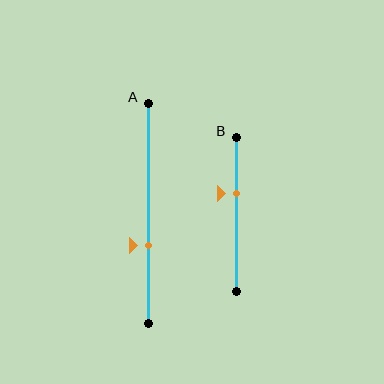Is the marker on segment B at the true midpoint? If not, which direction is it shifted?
No, the marker on segment B is shifted upward by about 14% of the segment length.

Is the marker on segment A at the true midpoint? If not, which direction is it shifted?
No, the marker on segment A is shifted downward by about 15% of the segment length.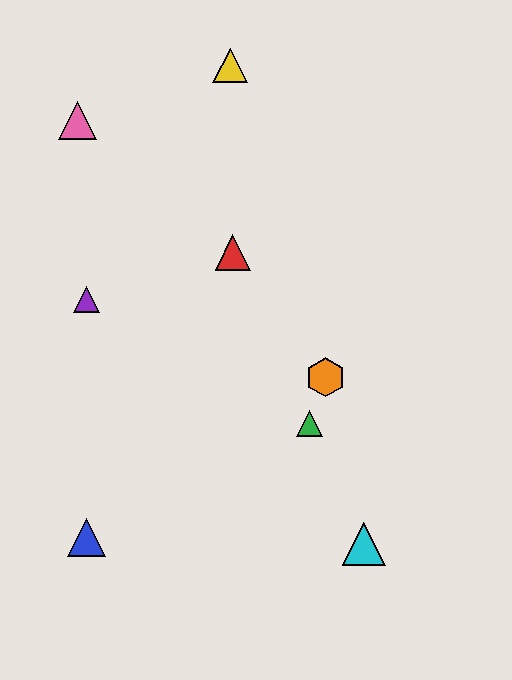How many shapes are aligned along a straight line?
3 shapes (the red triangle, the green triangle, the cyan triangle) are aligned along a straight line.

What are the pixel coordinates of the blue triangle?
The blue triangle is at (87, 537).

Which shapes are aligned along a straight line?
The red triangle, the green triangle, the cyan triangle are aligned along a straight line.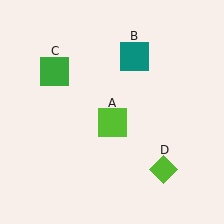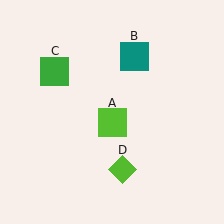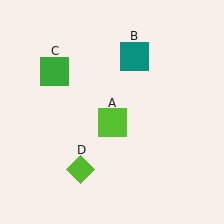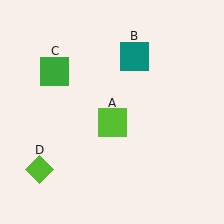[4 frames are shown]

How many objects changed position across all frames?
1 object changed position: lime diamond (object D).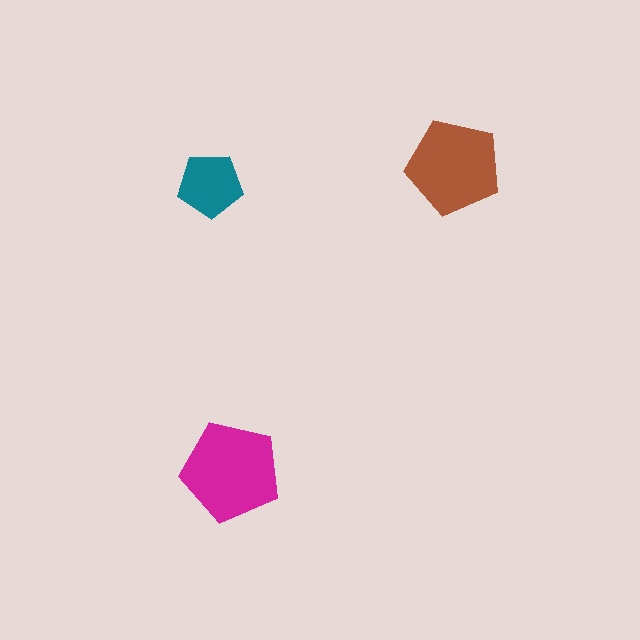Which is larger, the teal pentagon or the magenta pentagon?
The magenta one.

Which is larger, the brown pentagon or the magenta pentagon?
The magenta one.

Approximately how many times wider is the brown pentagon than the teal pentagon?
About 1.5 times wider.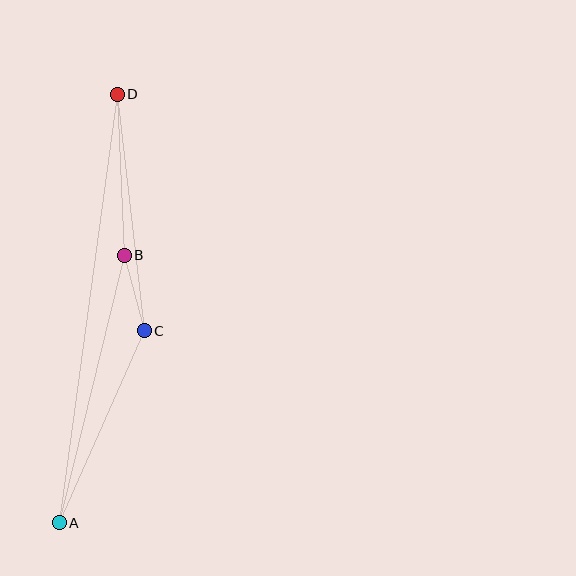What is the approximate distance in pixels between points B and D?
The distance between B and D is approximately 161 pixels.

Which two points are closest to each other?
Points B and C are closest to each other.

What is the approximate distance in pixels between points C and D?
The distance between C and D is approximately 238 pixels.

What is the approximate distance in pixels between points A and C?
The distance between A and C is approximately 210 pixels.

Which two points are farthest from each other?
Points A and D are farthest from each other.